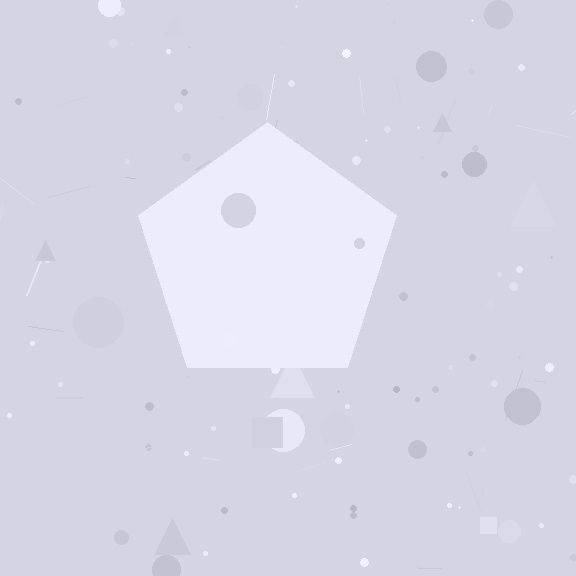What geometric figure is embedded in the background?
A pentagon is embedded in the background.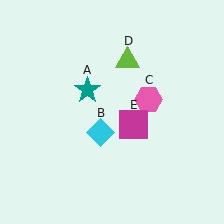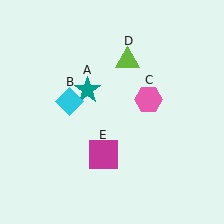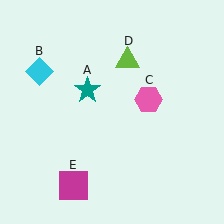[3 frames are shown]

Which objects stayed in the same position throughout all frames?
Teal star (object A) and pink hexagon (object C) and lime triangle (object D) remained stationary.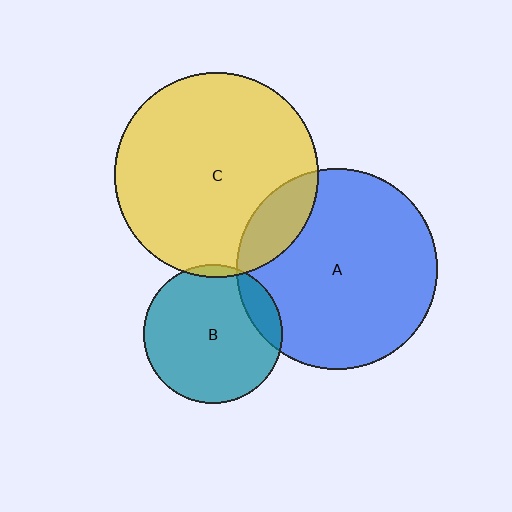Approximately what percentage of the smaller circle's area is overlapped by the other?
Approximately 15%.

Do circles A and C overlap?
Yes.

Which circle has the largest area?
Circle C (yellow).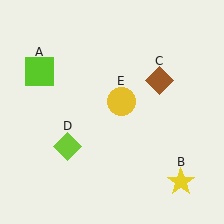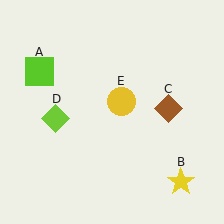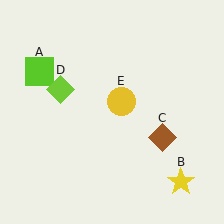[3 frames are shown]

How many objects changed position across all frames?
2 objects changed position: brown diamond (object C), lime diamond (object D).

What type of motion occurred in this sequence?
The brown diamond (object C), lime diamond (object D) rotated clockwise around the center of the scene.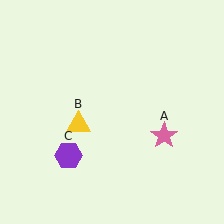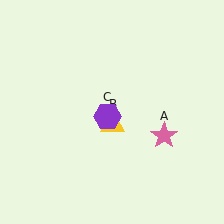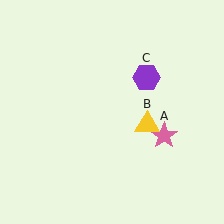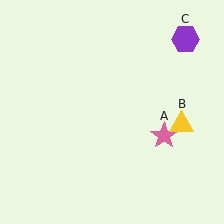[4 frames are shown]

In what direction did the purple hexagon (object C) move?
The purple hexagon (object C) moved up and to the right.